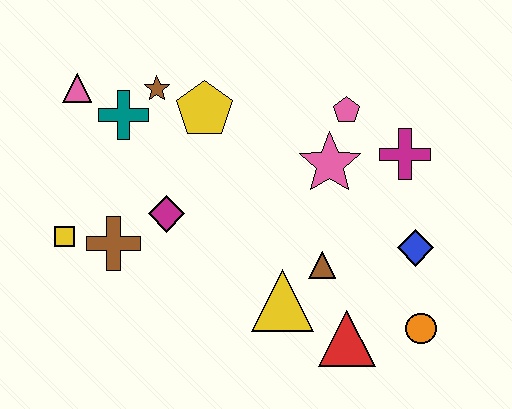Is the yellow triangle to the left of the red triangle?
Yes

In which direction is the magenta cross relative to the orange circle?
The magenta cross is above the orange circle.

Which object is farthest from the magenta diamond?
The orange circle is farthest from the magenta diamond.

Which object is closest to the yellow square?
The brown cross is closest to the yellow square.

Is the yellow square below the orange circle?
No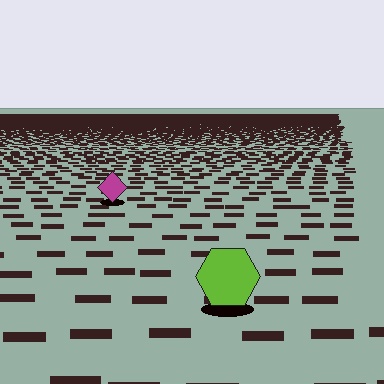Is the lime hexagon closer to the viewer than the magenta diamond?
Yes. The lime hexagon is closer — you can tell from the texture gradient: the ground texture is coarser near it.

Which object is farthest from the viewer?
The magenta diamond is farthest from the viewer. It appears smaller and the ground texture around it is denser.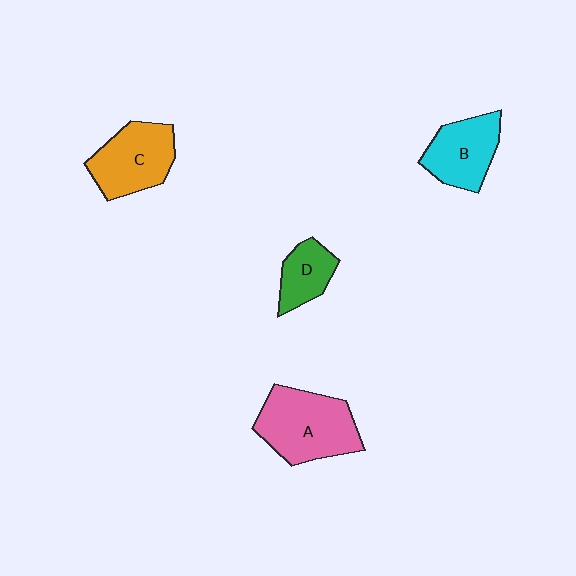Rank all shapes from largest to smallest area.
From largest to smallest: A (pink), C (orange), B (cyan), D (green).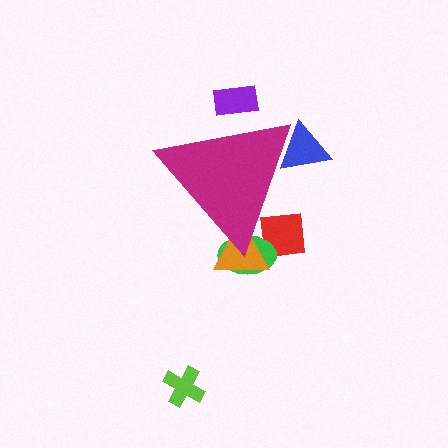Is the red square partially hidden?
Yes, the red square is partially hidden behind the magenta triangle.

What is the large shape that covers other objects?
A magenta triangle.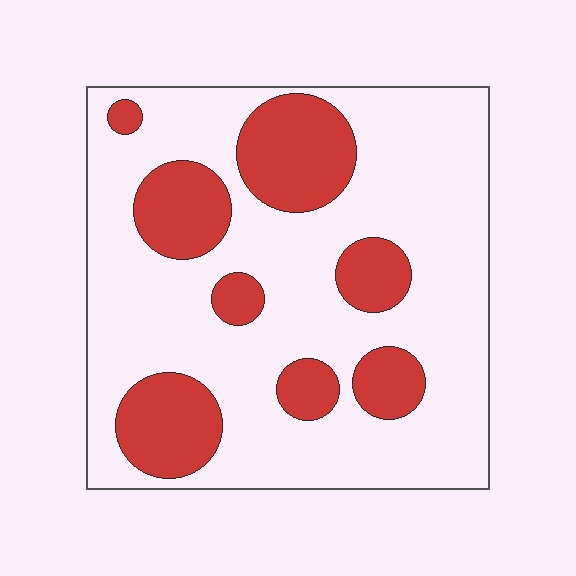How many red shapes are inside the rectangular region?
8.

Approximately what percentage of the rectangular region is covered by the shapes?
Approximately 25%.